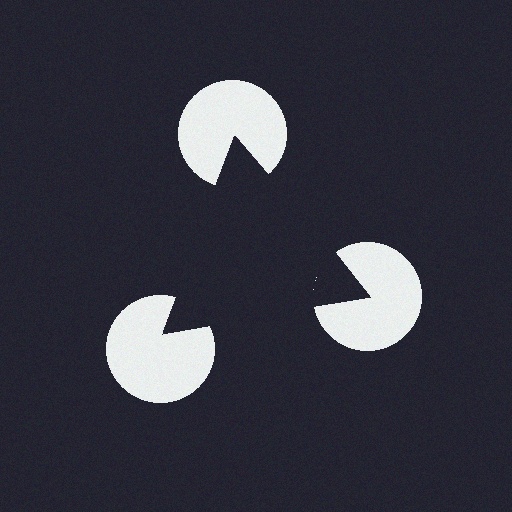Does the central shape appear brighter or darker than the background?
It typically appears slightly darker than the background, even though no actual brightness change is drawn.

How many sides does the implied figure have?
3 sides.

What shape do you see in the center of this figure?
An illusory triangle — its edges are inferred from the aligned wedge cuts in the pac-man discs, not physically drawn.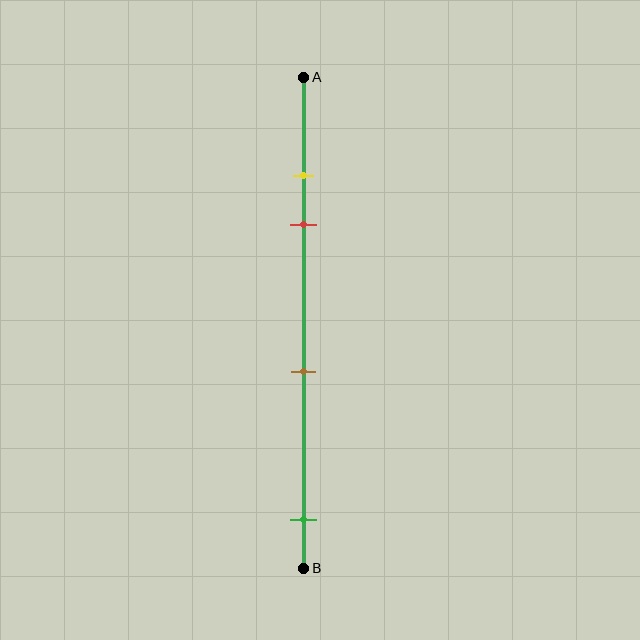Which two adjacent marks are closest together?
The yellow and red marks are the closest adjacent pair.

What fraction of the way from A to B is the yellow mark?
The yellow mark is approximately 20% (0.2) of the way from A to B.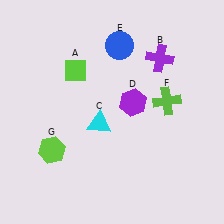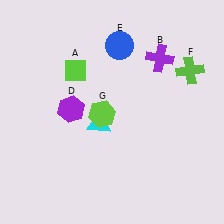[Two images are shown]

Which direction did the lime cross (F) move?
The lime cross (F) moved up.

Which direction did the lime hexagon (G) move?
The lime hexagon (G) moved right.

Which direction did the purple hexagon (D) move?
The purple hexagon (D) moved left.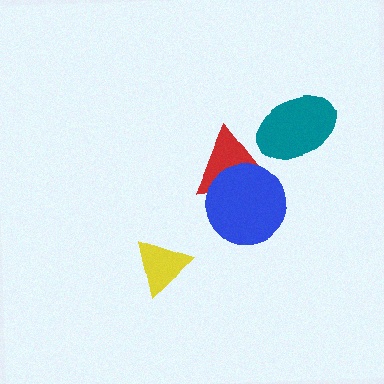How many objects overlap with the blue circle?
1 object overlaps with the blue circle.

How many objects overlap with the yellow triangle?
0 objects overlap with the yellow triangle.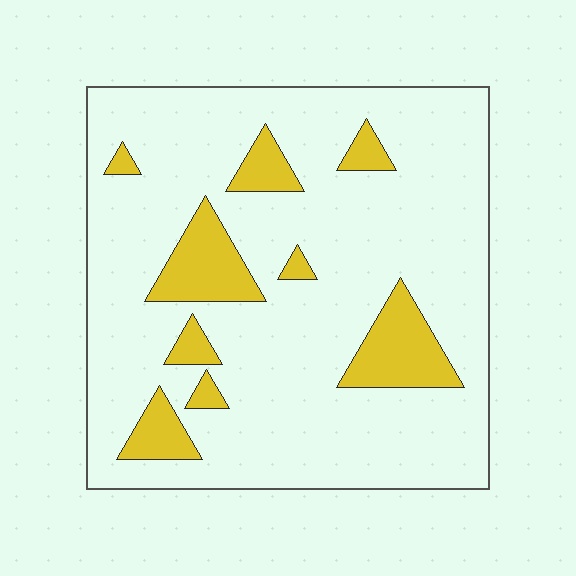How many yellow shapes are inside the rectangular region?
9.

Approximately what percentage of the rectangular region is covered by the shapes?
Approximately 15%.